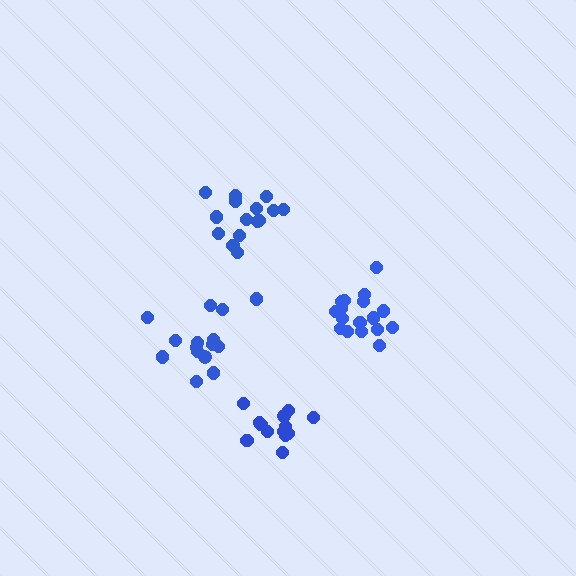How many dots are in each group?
Group 1: 16 dots, Group 2: 15 dots, Group 3: 18 dots, Group 4: 13 dots (62 total).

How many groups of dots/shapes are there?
There are 4 groups.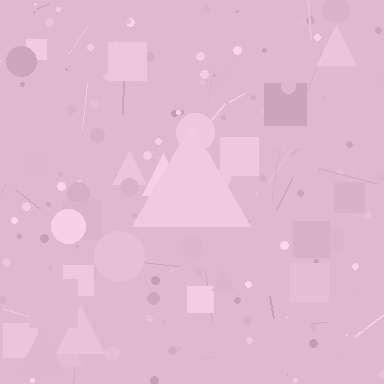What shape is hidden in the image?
A triangle is hidden in the image.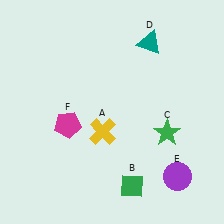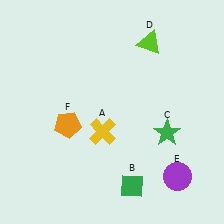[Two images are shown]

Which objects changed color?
D changed from teal to lime. F changed from magenta to orange.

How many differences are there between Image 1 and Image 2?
There are 2 differences between the two images.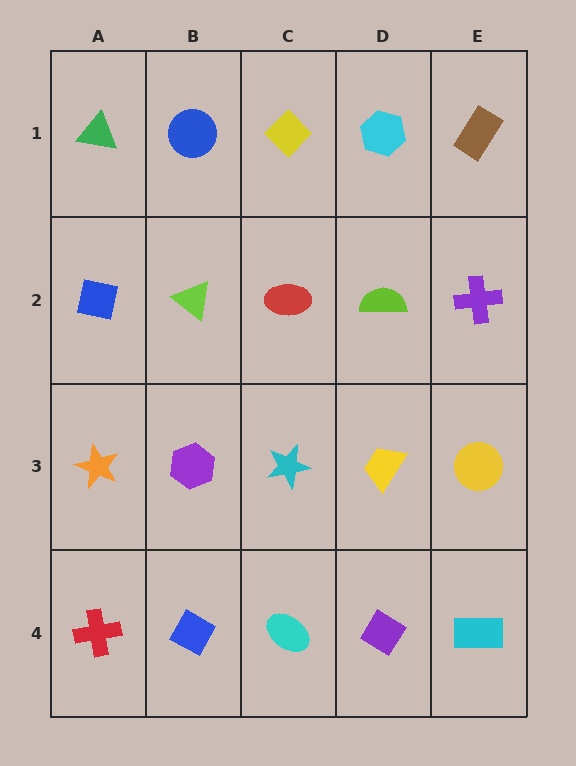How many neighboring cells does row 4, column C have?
3.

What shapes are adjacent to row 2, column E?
A brown rectangle (row 1, column E), a yellow circle (row 3, column E), a lime semicircle (row 2, column D).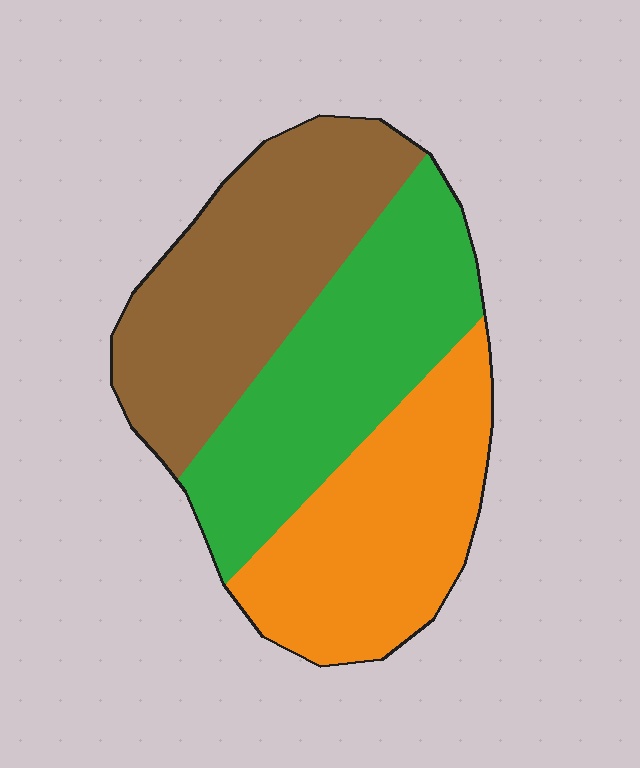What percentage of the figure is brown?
Brown covers 35% of the figure.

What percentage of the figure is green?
Green takes up between a third and a half of the figure.